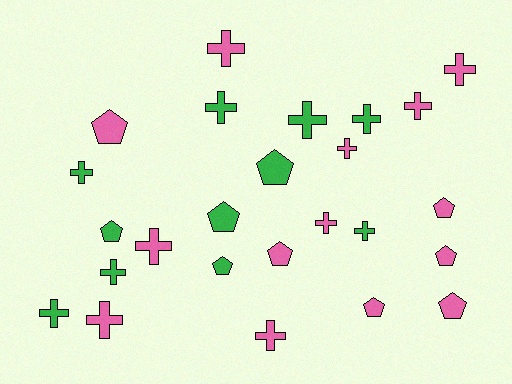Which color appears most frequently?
Pink, with 14 objects.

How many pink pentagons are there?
There are 6 pink pentagons.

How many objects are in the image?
There are 25 objects.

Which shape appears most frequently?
Cross, with 15 objects.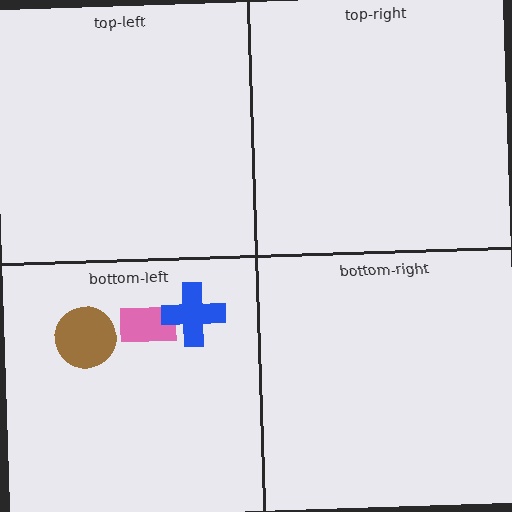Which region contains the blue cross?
The bottom-left region.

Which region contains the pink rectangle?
The bottom-left region.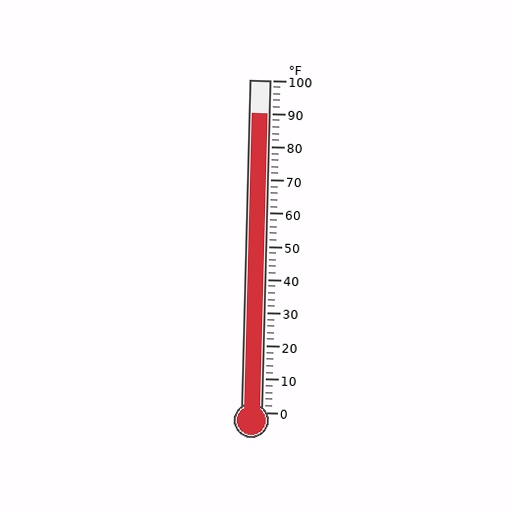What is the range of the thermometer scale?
The thermometer scale ranges from 0°F to 100°F.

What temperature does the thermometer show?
The thermometer shows approximately 90°F.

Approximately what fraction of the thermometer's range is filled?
The thermometer is filled to approximately 90% of its range.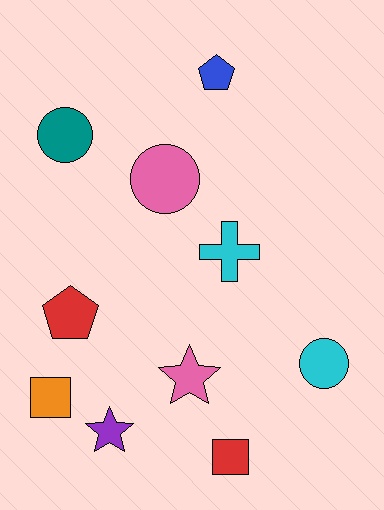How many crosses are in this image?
There is 1 cross.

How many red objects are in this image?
There are 2 red objects.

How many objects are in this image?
There are 10 objects.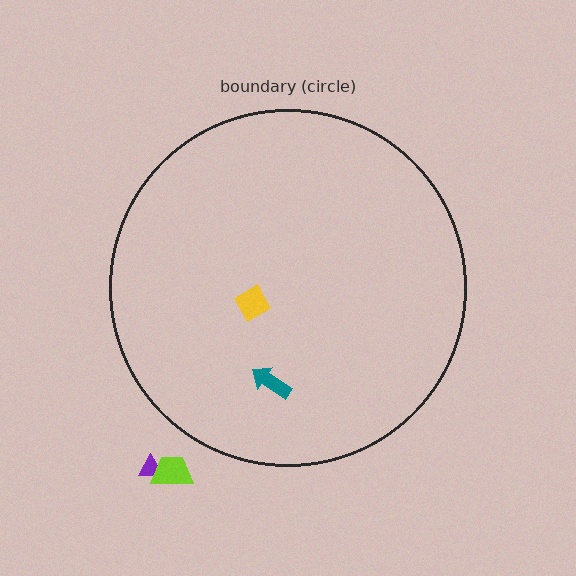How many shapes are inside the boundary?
2 inside, 2 outside.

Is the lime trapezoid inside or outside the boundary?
Outside.